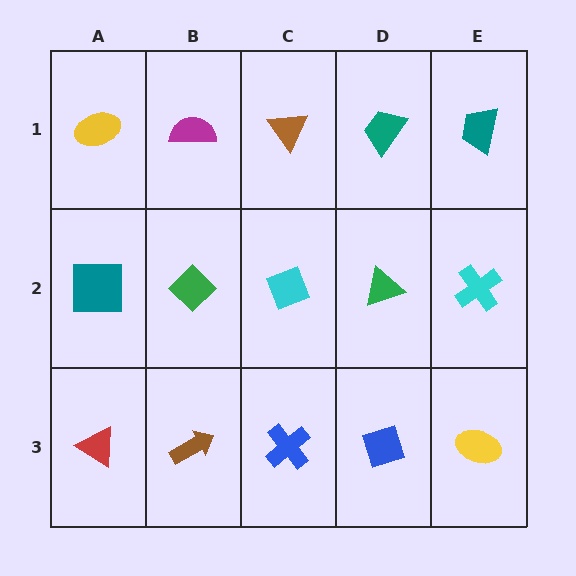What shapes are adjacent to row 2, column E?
A teal trapezoid (row 1, column E), a yellow ellipse (row 3, column E), a green triangle (row 2, column D).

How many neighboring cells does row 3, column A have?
2.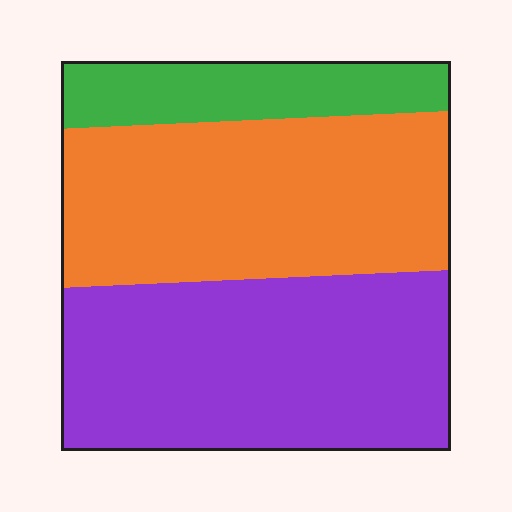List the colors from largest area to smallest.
From largest to smallest: purple, orange, green.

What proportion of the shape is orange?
Orange takes up between a third and a half of the shape.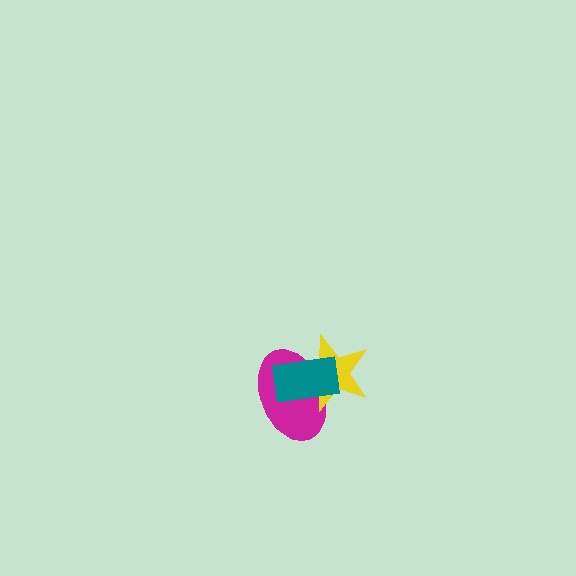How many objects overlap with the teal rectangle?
2 objects overlap with the teal rectangle.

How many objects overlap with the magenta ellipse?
2 objects overlap with the magenta ellipse.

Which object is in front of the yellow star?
The teal rectangle is in front of the yellow star.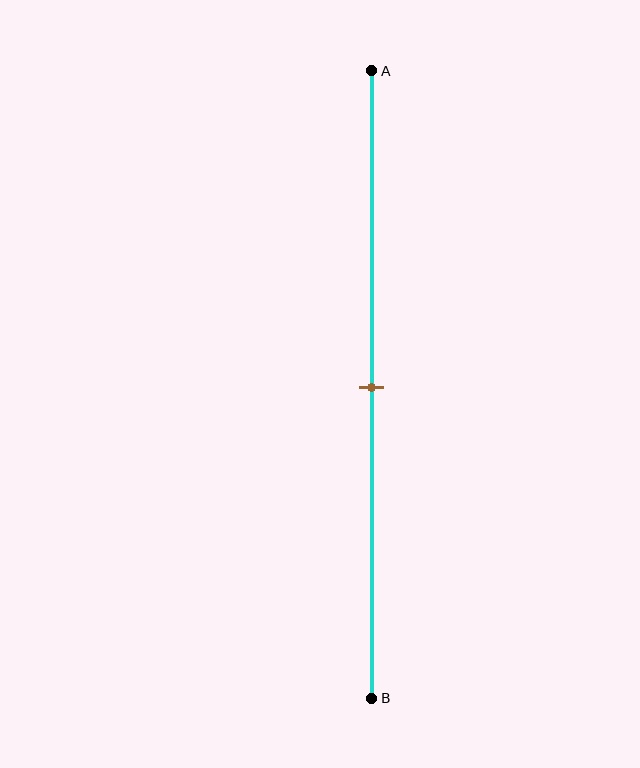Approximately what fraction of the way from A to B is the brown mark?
The brown mark is approximately 50% of the way from A to B.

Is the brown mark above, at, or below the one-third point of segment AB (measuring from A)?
The brown mark is below the one-third point of segment AB.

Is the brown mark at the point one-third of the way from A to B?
No, the mark is at about 50% from A, not at the 33% one-third point.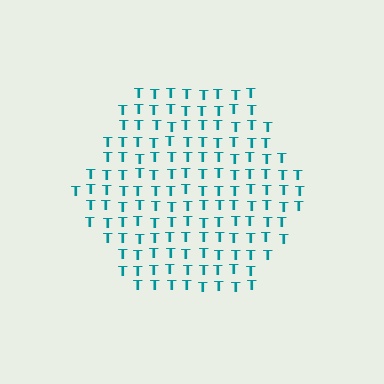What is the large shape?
The large shape is a hexagon.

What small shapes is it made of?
It is made of small letter T's.